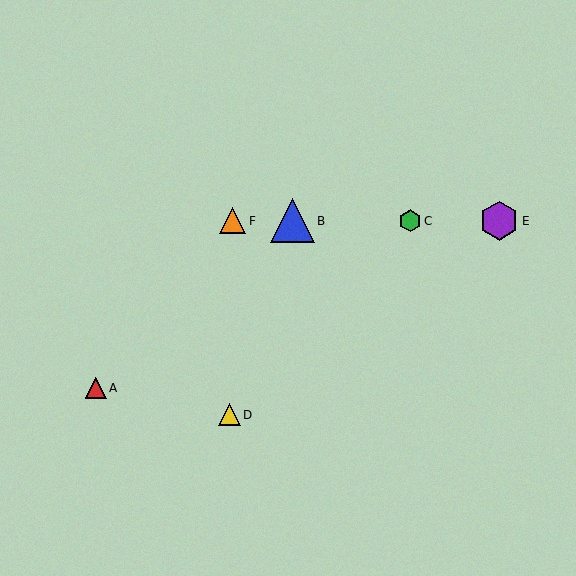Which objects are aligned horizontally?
Objects B, C, E, F are aligned horizontally.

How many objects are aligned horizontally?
4 objects (B, C, E, F) are aligned horizontally.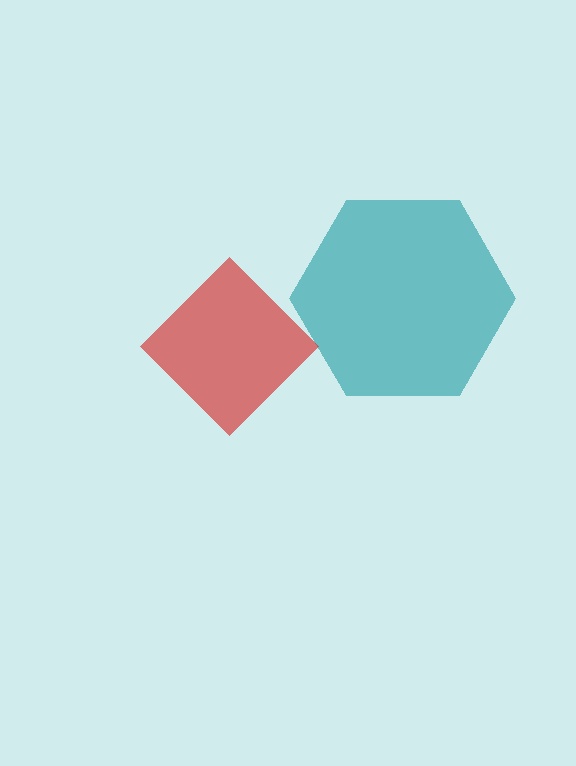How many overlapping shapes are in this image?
There are 2 overlapping shapes in the image.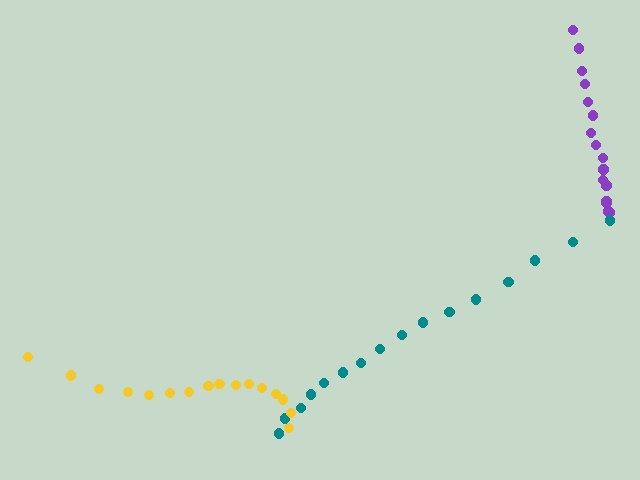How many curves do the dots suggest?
There are 3 distinct paths.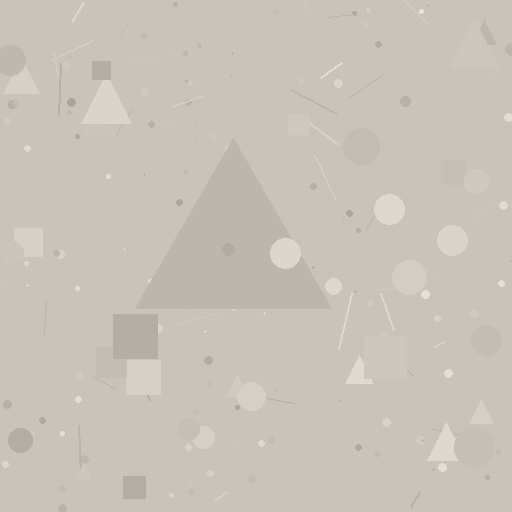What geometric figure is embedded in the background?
A triangle is embedded in the background.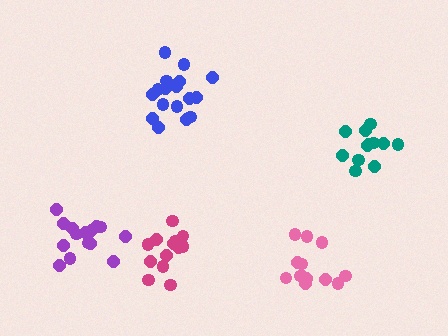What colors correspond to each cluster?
The clusters are colored: purple, pink, magenta, blue, teal.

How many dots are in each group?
Group 1: 15 dots, Group 2: 13 dots, Group 3: 14 dots, Group 4: 17 dots, Group 5: 12 dots (71 total).